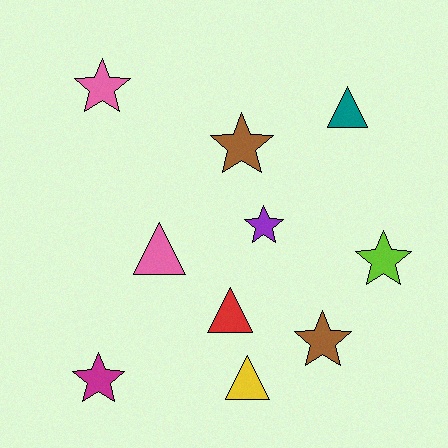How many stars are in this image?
There are 6 stars.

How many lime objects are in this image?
There is 1 lime object.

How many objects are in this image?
There are 10 objects.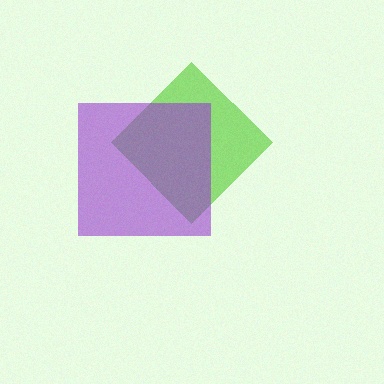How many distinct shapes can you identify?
There are 2 distinct shapes: a lime diamond, a purple square.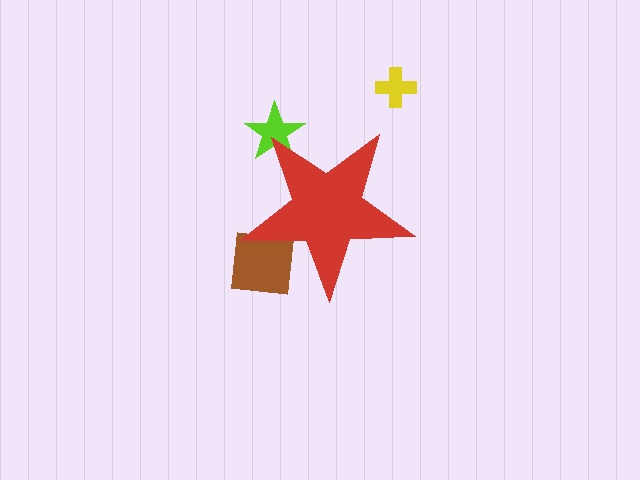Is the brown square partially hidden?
Yes, the brown square is partially hidden behind the red star.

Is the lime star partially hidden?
Yes, the lime star is partially hidden behind the red star.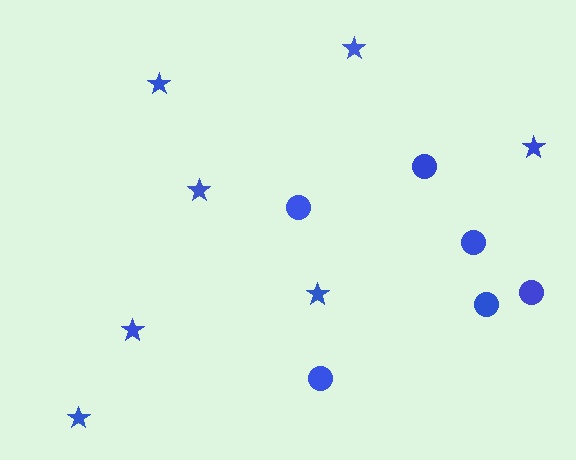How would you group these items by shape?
There are 2 groups: one group of circles (6) and one group of stars (7).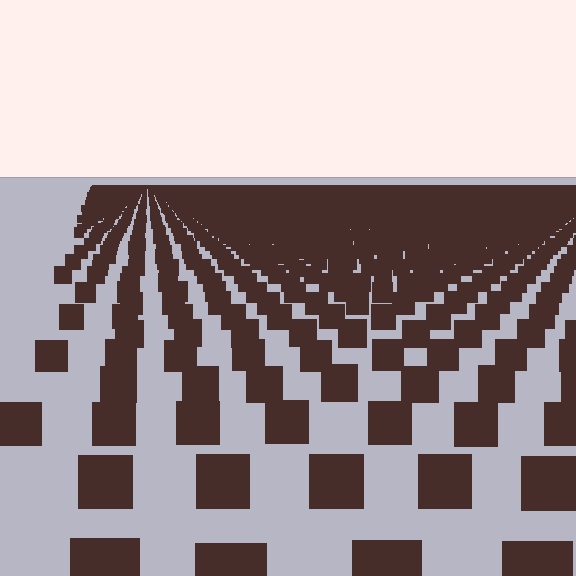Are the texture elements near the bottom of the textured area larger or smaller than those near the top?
Larger. Near the bottom, elements are closer to the viewer and appear at a bigger on-screen size.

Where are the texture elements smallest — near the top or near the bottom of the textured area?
Near the top.